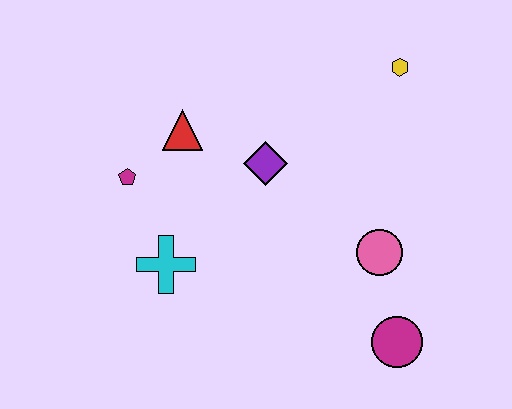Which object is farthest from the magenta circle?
The magenta pentagon is farthest from the magenta circle.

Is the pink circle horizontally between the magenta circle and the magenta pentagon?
Yes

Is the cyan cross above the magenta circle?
Yes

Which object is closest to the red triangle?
The magenta pentagon is closest to the red triangle.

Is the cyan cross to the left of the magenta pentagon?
No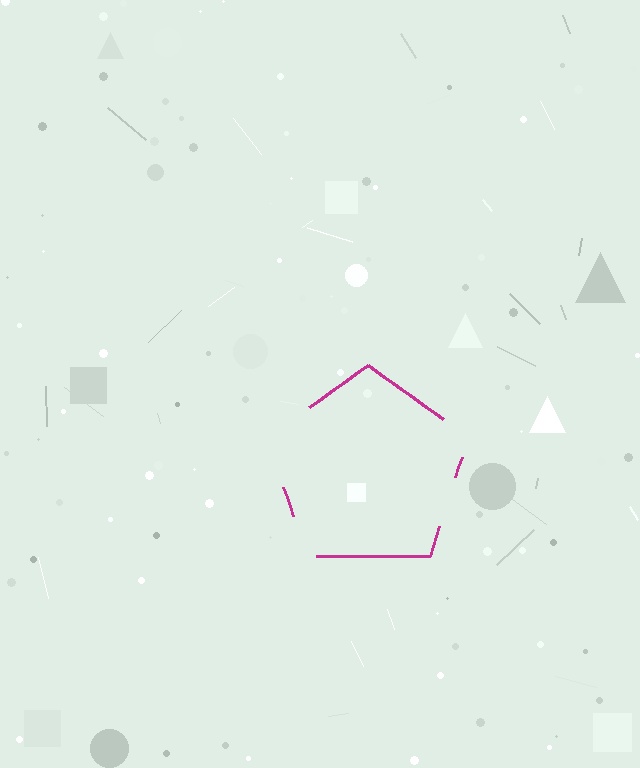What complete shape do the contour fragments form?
The contour fragments form a pentagon.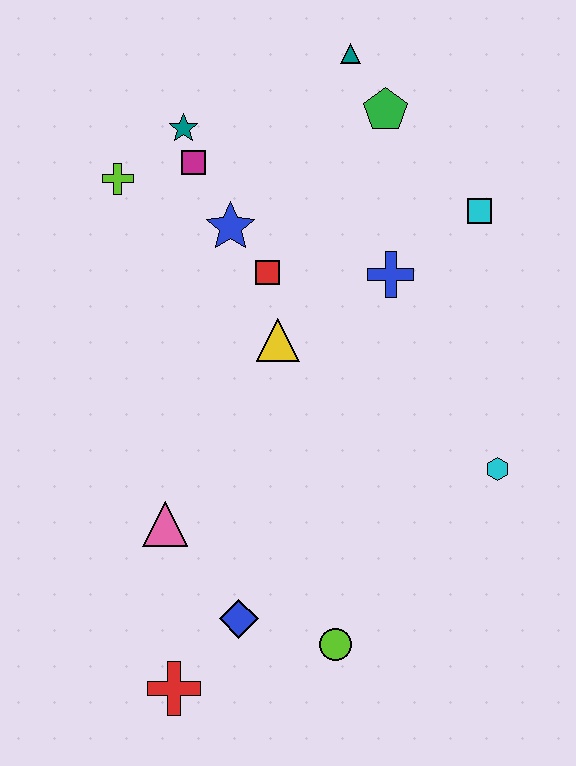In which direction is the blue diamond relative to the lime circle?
The blue diamond is to the left of the lime circle.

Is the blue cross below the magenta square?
Yes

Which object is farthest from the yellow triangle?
The red cross is farthest from the yellow triangle.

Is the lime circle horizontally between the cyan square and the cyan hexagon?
No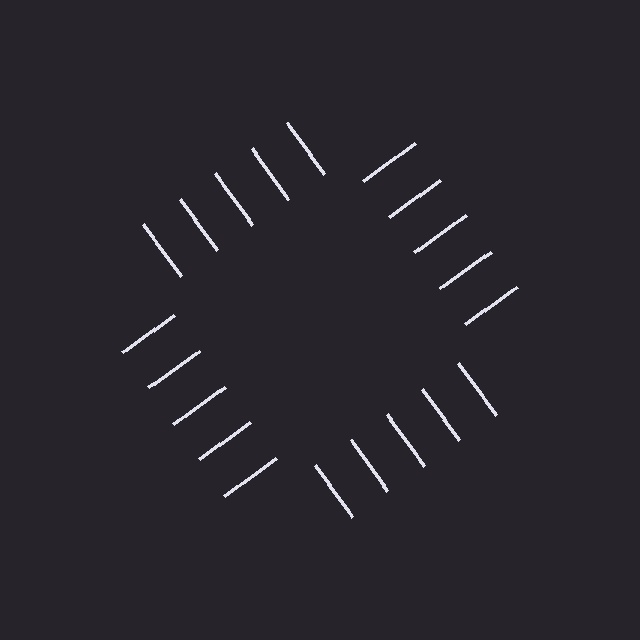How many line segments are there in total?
20 — 5 along each of the 4 edges.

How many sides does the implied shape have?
4 sides — the line-ends trace a square.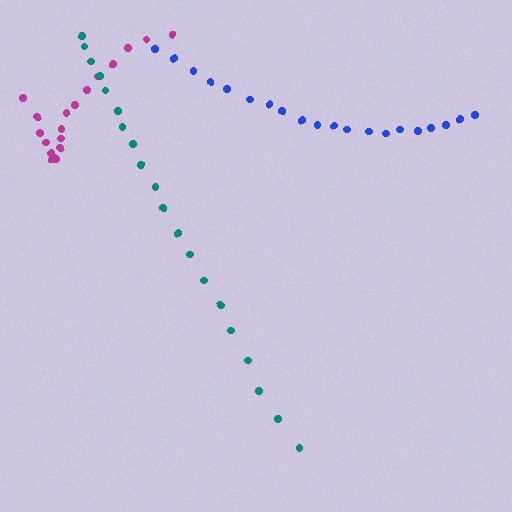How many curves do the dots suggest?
There are 3 distinct paths.